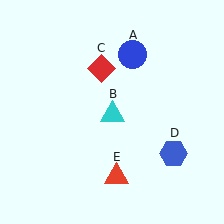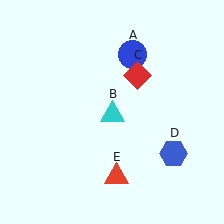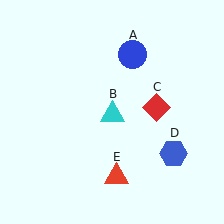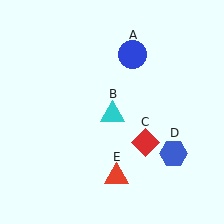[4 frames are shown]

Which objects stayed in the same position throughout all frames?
Blue circle (object A) and cyan triangle (object B) and blue hexagon (object D) and red triangle (object E) remained stationary.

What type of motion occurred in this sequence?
The red diamond (object C) rotated clockwise around the center of the scene.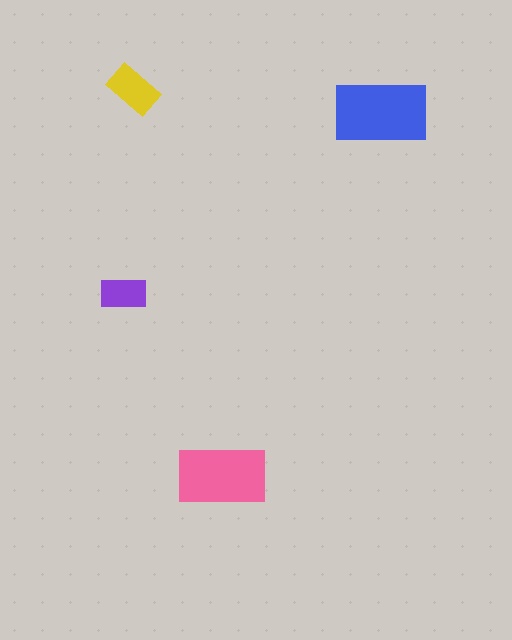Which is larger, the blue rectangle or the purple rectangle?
The blue one.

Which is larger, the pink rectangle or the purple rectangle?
The pink one.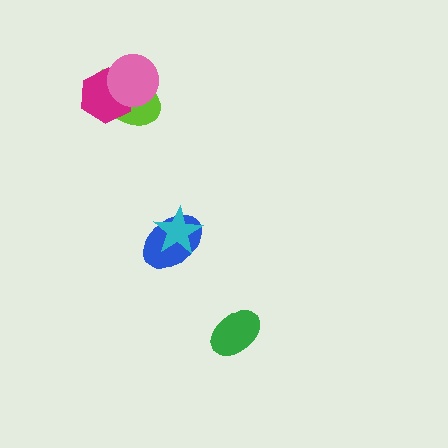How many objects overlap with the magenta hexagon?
2 objects overlap with the magenta hexagon.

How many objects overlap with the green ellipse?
0 objects overlap with the green ellipse.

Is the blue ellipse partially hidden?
Yes, it is partially covered by another shape.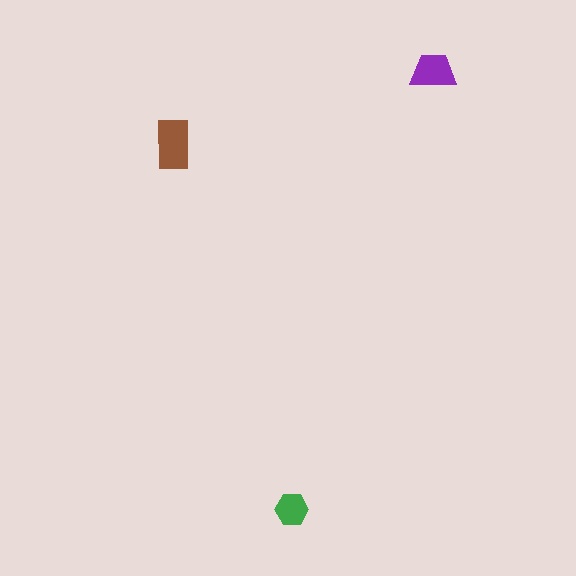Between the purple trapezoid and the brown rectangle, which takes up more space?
The brown rectangle.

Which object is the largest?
The brown rectangle.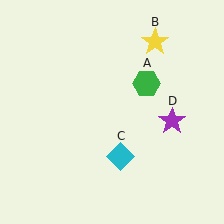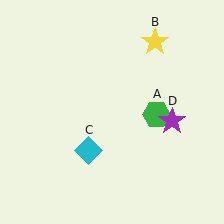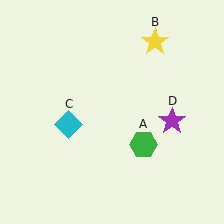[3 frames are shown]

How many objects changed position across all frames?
2 objects changed position: green hexagon (object A), cyan diamond (object C).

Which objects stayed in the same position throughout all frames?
Yellow star (object B) and purple star (object D) remained stationary.